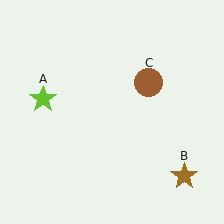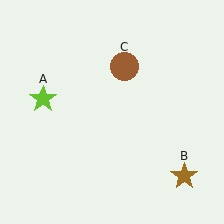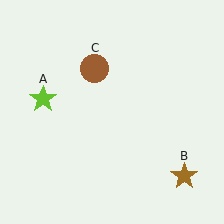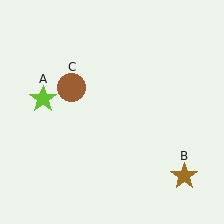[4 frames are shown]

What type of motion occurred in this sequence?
The brown circle (object C) rotated counterclockwise around the center of the scene.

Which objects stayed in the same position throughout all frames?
Lime star (object A) and brown star (object B) remained stationary.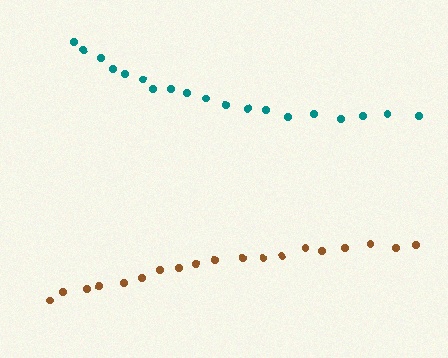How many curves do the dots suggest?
There are 2 distinct paths.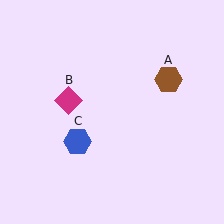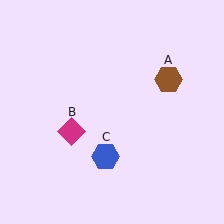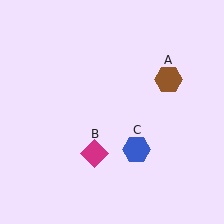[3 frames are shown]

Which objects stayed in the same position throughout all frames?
Brown hexagon (object A) remained stationary.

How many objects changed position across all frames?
2 objects changed position: magenta diamond (object B), blue hexagon (object C).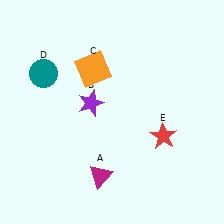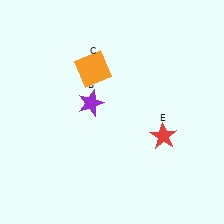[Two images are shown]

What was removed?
The teal circle (D), the magenta triangle (A) were removed in Image 2.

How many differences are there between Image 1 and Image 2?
There are 2 differences between the two images.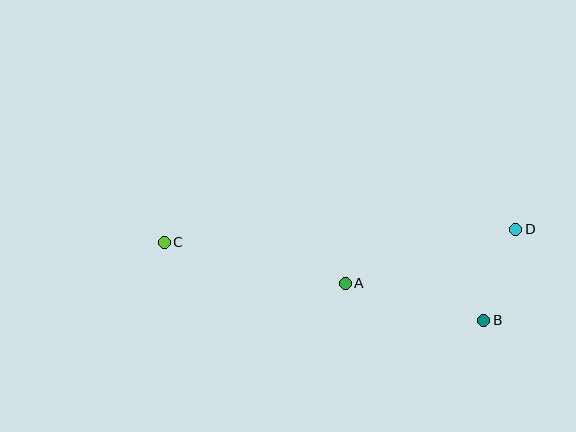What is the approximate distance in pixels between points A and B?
The distance between A and B is approximately 144 pixels.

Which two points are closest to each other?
Points B and D are closest to each other.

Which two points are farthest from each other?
Points C and D are farthest from each other.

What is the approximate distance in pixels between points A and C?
The distance between A and C is approximately 185 pixels.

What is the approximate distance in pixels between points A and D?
The distance between A and D is approximately 179 pixels.